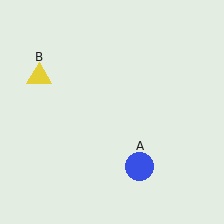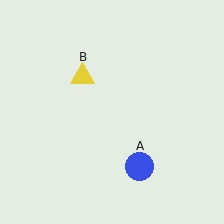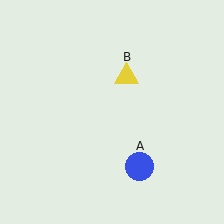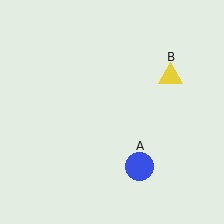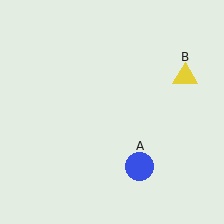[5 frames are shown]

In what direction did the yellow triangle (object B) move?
The yellow triangle (object B) moved right.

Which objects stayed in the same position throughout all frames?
Blue circle (object A) remained stationary.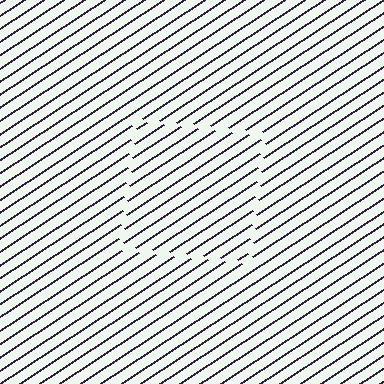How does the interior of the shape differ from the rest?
The interior of the shape contains the same grating, shifted by half a period — the contour is defined by the phase discontinuity where line-ends from the inner and outer gratings abut.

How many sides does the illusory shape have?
4 sides — the line-ends trace a square.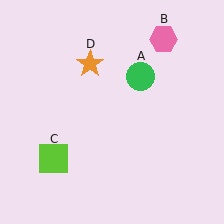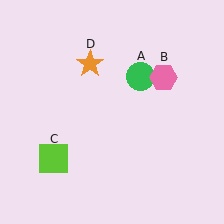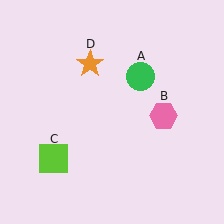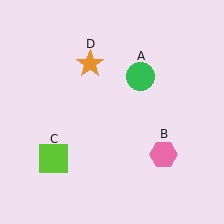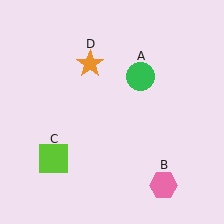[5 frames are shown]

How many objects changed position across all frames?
1 object changed position: pink hexagon (object B).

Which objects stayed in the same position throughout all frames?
Green circle (object A) and lime square (object C) and orange star (object D) remained stationary.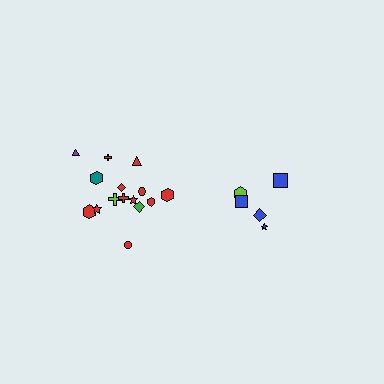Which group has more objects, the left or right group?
The left group.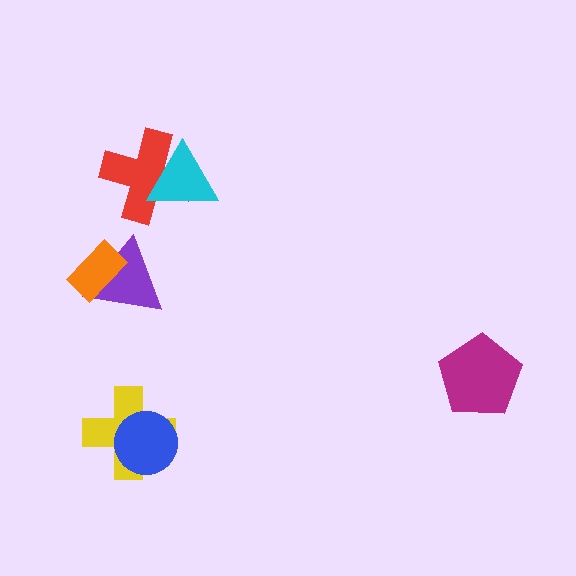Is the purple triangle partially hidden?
Yes, it is partially covered by another shape.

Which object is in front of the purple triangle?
The orange rectangle is in front of the purple triangle.